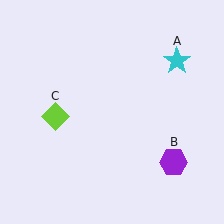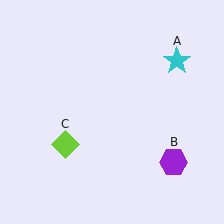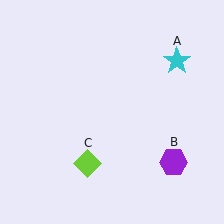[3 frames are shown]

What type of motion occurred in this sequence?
The lime diamond (object C) rotated counterclockwise around the center of the scene.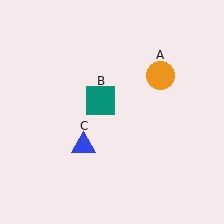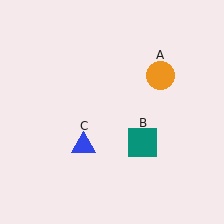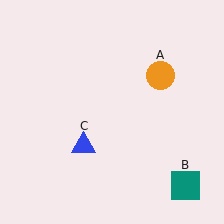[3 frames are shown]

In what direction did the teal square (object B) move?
The teal square (object B) moved down and to the right.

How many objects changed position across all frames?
1 object changed position: teal square (object B).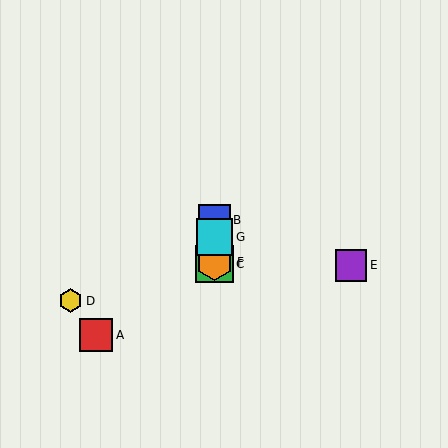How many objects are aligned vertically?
4 objects (B, C, F, G) are aligned vertically.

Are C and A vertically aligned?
No, C is at x≈215 and A is at x≈96.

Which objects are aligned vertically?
Objects B, C, F, G are aligned vertically.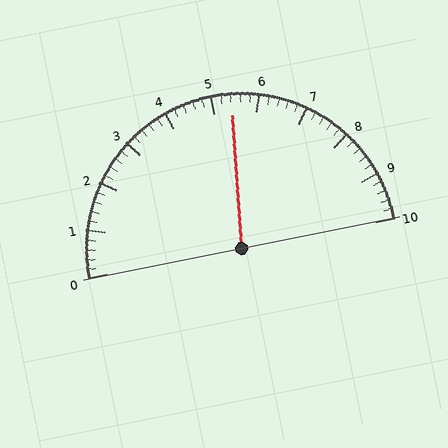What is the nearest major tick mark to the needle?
The nearest major tick mark is 5.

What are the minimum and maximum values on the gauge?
The gauge ranges from 0 to 10.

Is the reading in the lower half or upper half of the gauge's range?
The reading is in the upper half of the range (0 to 10).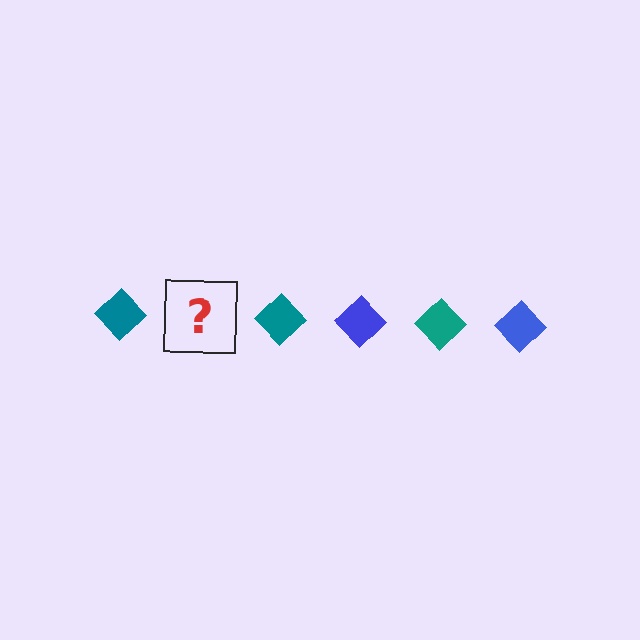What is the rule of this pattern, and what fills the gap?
The rule is that the pattern cycles through teal, blue diamonds. The gap should be filled with a blue diamond.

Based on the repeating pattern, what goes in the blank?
The blank should be a blue diamond.